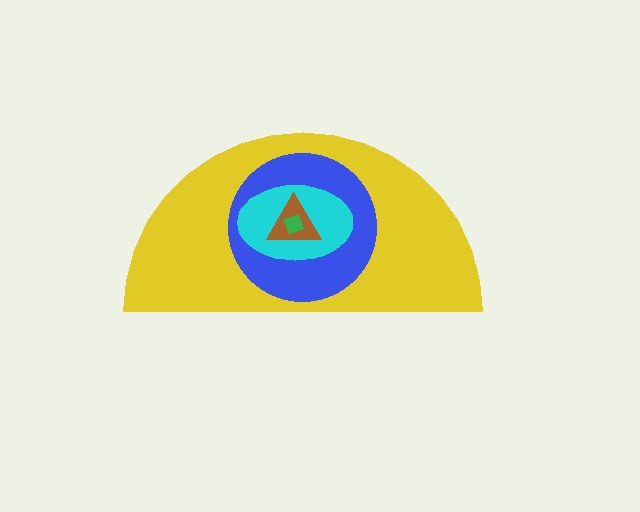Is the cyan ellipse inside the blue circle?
Yes.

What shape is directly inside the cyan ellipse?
The brown triangle.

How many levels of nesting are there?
5.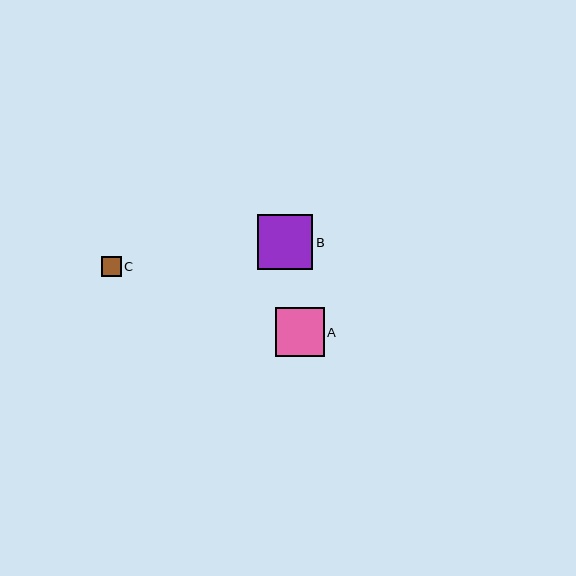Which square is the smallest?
Square C is the smallest with a size of approximately 20 pixels.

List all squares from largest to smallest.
From largest to smallest: B, A, C.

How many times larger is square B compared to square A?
Square B is approximately 1.1 times the size of square A.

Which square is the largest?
Square B is the largest with a size of approximately 55 pixels.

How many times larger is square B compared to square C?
Square B is approximately 2.8 times the size of square C.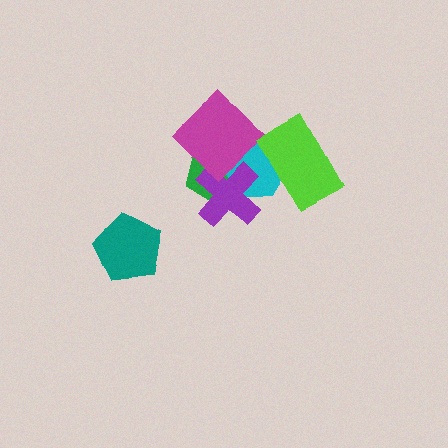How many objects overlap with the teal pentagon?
0 objects overlap with the teal pentagon.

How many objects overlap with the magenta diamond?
3 objects overlap with the magenta diamond.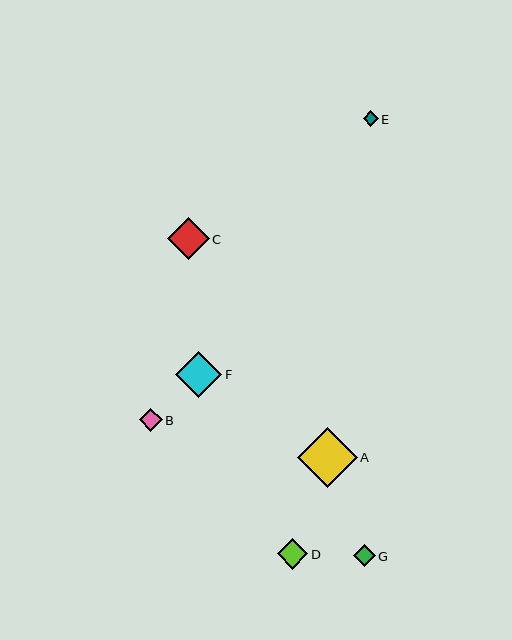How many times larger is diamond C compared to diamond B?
Diamond C is approximately 1.8 times the size of diamond B.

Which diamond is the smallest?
Diamond E is the smallest with a size of approximately 15 pixels.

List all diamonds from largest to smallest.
From largest to smallest: A, F, C, D, B, G, E.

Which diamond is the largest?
Diamond A is the largest with a size of approximately 59 pixels.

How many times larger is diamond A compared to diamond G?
Diamond A is approximately 2.7 times the size of diamond G.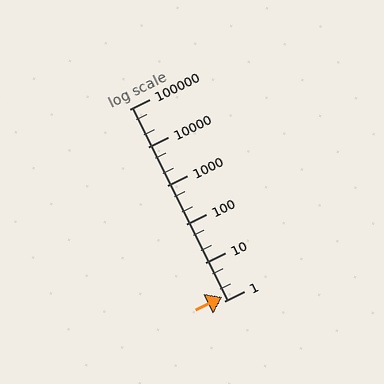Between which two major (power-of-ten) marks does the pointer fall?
The pointer is between 1 and 10.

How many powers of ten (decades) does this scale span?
The scale spans 5 decades, from 1 to 100000.